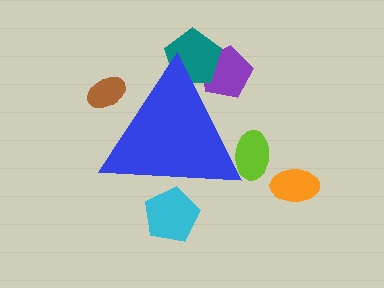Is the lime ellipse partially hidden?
Yes, the lime ellipse is partially hidden behind the blue triangle.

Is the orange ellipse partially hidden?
No, the orange ellipse is fully visible.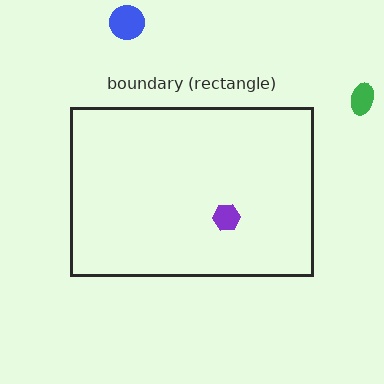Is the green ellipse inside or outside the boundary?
Outside.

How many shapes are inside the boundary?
1 inside, 2 outside.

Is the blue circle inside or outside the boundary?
Outside.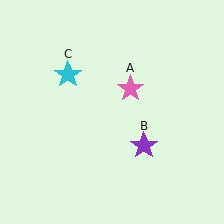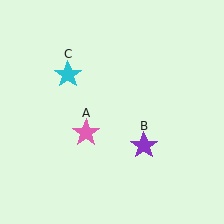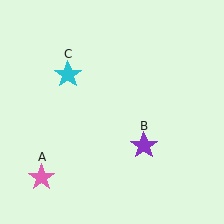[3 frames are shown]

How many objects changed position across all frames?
1 object changed position: pink star (object A).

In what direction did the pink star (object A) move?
The pink star (object A) moved down and to the left.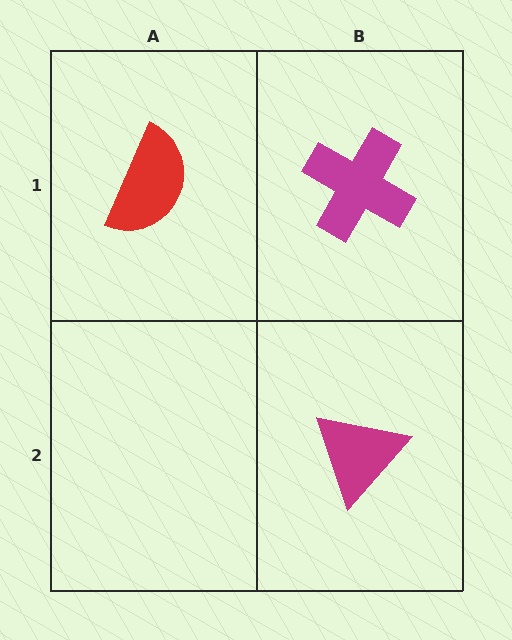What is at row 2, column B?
A magenta triangle.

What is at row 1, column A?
A red semicircle.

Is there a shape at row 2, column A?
No, that cell is empty.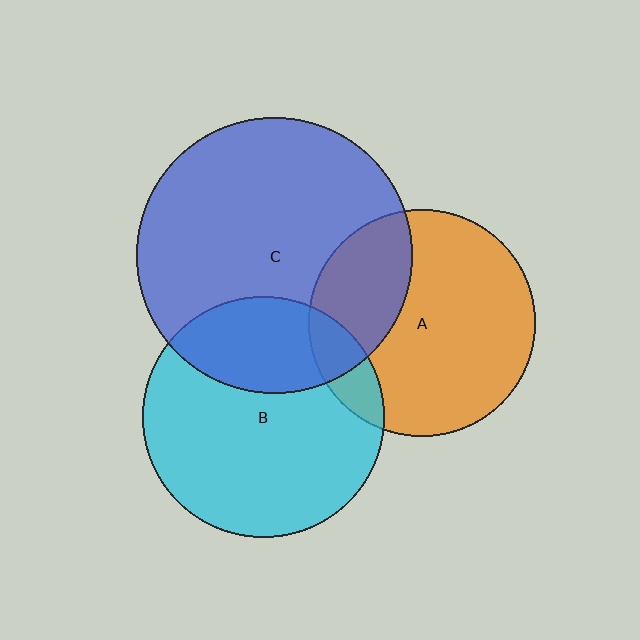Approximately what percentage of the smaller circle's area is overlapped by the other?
Approximately 30%.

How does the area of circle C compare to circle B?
Approximately 1.3 times.